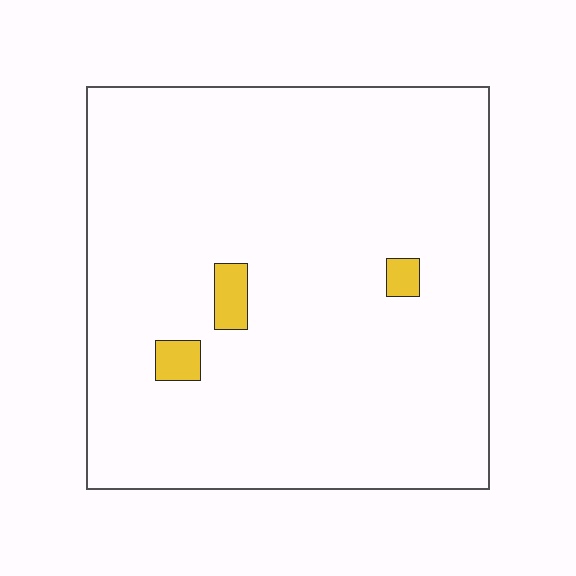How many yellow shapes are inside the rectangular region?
3.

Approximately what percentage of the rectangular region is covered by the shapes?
Approximately 5%.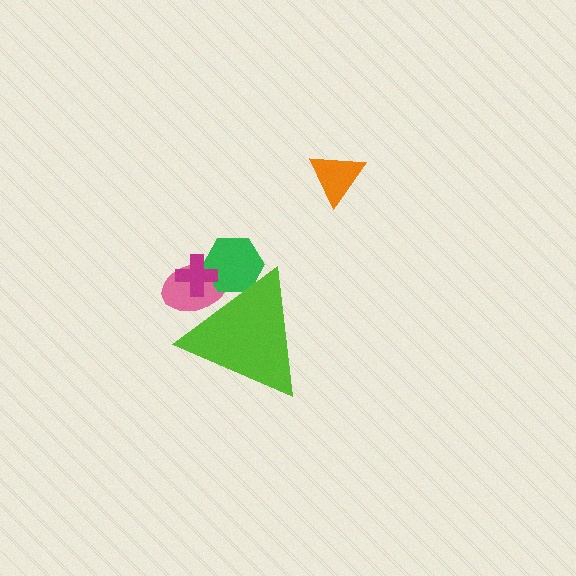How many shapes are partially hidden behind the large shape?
3 shapes are partially hidden.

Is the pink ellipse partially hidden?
Yes, the pink ellipse is partially hidden behind the lime triangle.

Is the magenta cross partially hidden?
Yes, the magenta cross is partially hidden behind the lime triangle.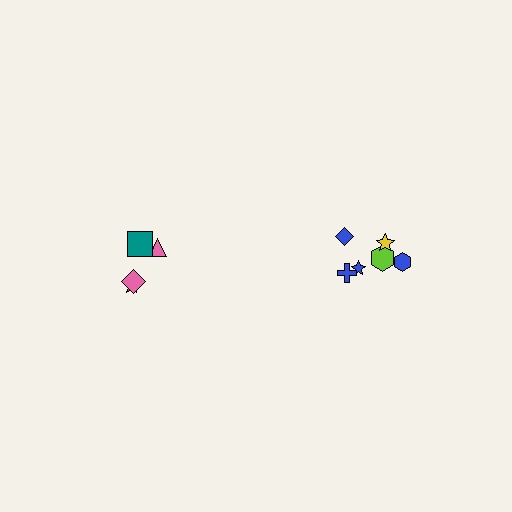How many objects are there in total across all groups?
There are 10 objects.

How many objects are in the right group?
There are 6 objects.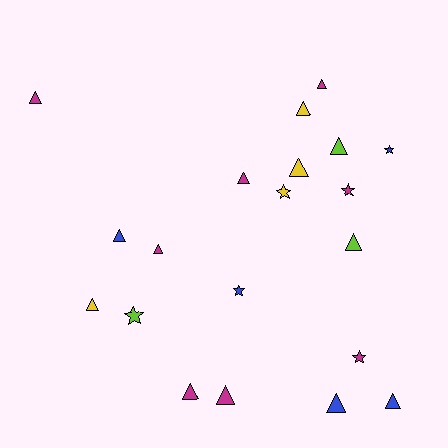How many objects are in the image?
There are 20 objects.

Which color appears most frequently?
Magenta, with 8 objects.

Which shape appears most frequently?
Triangle, with 14 objects.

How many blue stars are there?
There are 2 blue stars.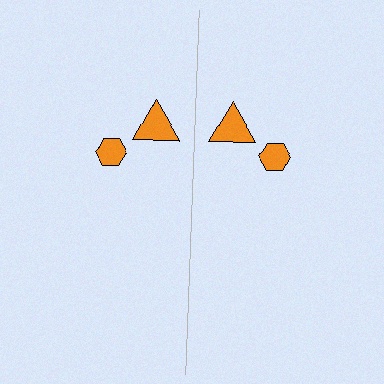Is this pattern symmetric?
Yes, this pattern has bilateral (reflection) symmetry.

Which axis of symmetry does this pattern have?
The pattern has a vertical axis of symmetry running through the center of the image.